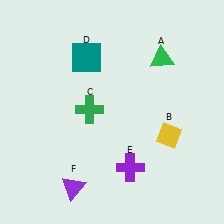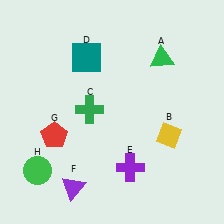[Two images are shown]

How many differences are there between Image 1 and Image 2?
There are 2 differences between the two images.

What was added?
A red pentagon (G), a green circle (H) were added in Image 2.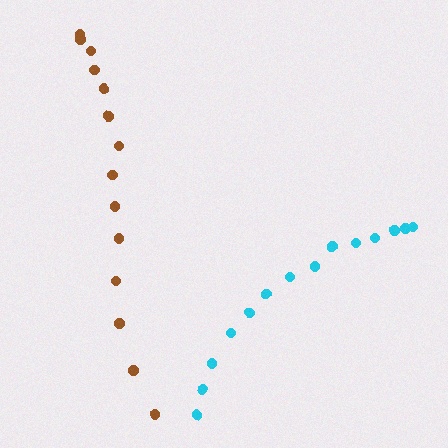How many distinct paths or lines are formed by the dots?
There are 2 distinct paths.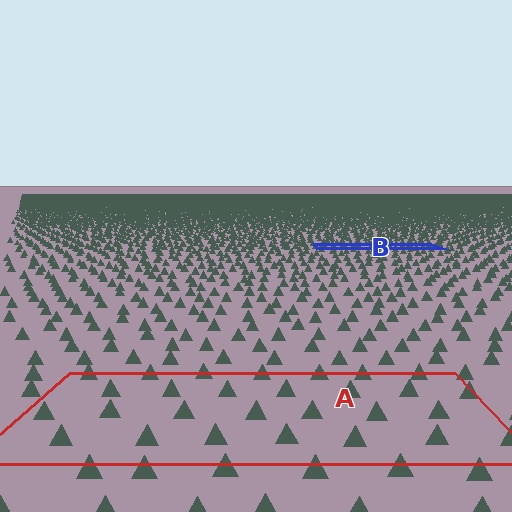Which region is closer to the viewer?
Region A is closer. The texture elements there are larger and more spread out.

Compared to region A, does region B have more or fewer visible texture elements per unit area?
Region B has more texture elements per unit area — they are packed more densely because it is farther away.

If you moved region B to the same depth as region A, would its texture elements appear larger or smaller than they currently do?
They would appear larger. At a closer depth, the same texture elements are projected at a bigger on-screen size.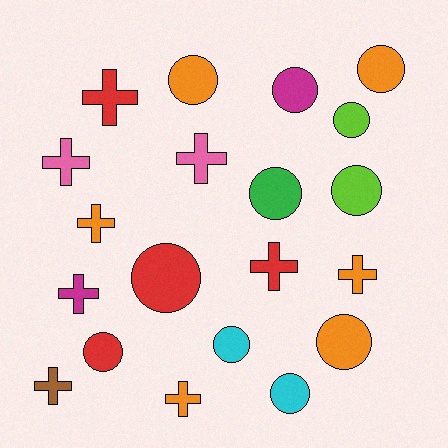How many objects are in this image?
There are 20 objects.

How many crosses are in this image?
There are 9 crosses.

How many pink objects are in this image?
There are 2 pink objects.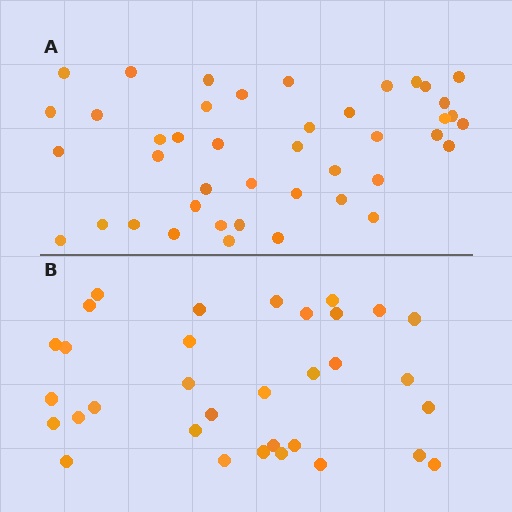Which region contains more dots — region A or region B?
Region A (the top region) has more dots.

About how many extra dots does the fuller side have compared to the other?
Region A has roughly 10 or so more dots than region B.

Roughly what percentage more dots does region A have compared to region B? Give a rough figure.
About 30% more.